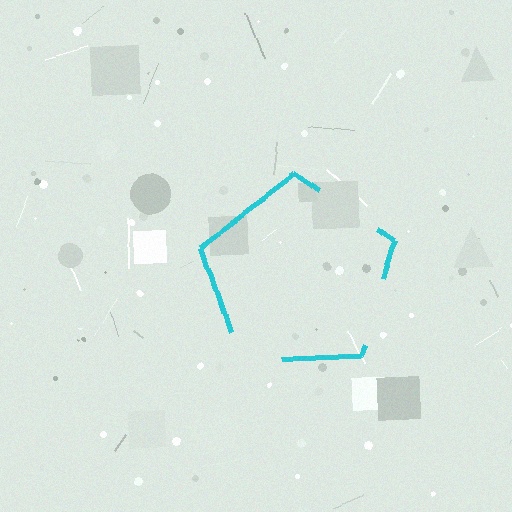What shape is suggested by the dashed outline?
The dashed outline suggests a pentagon.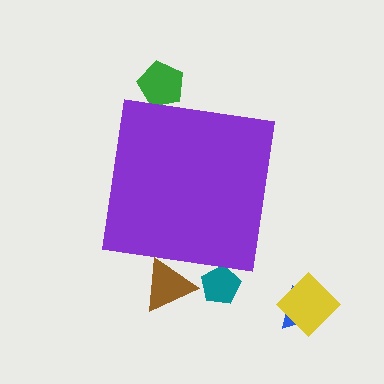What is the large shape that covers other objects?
A purple square.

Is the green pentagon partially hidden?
Yes, the green pentagon is partially hidden behind the purple square.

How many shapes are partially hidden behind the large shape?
3 shapes are partially hidden.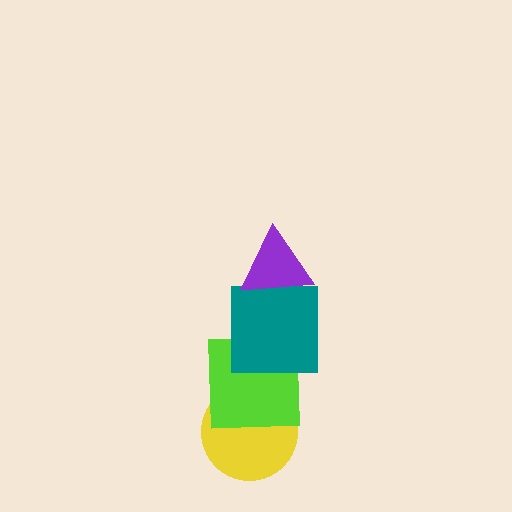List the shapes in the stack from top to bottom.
From top to bottom: the purple triangle, the teal square, the lime square, the yellow circle.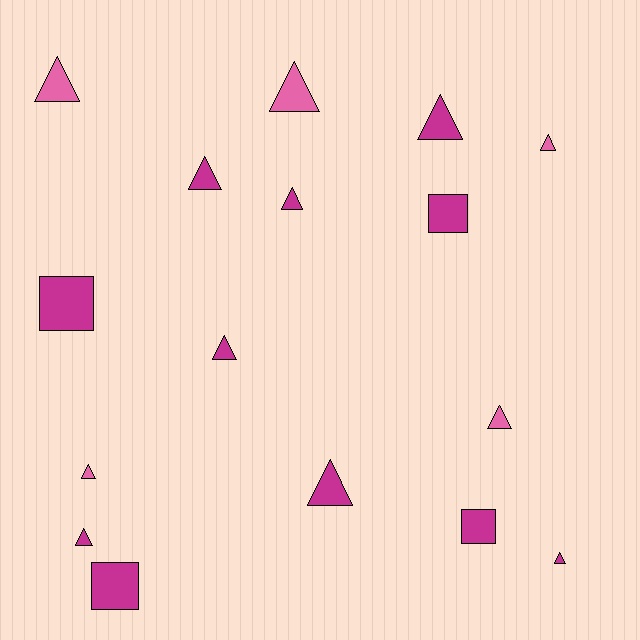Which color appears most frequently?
Magenta, with 11 objects.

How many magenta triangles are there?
There are 7 magenta triangles.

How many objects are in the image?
There are 16 objects.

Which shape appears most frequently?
Triangle, with 12 objects.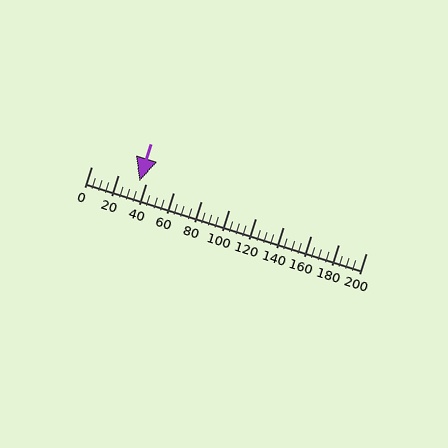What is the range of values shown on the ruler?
The ruler shows values from 0 to 200.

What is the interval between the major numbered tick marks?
The major tick marks are spaced 20 units apart.